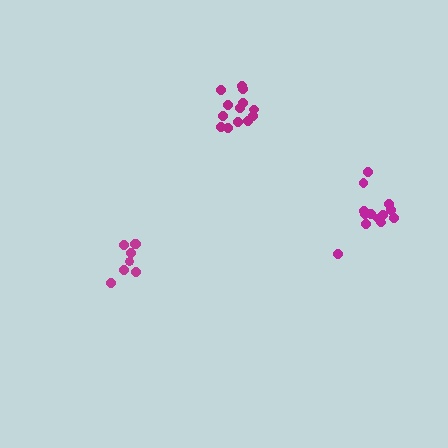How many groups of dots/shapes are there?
There are 3 groups.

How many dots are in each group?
Group 1: 13 dots, Group 2: 8 dots, Group 3: 13 dots (34 total).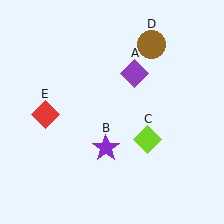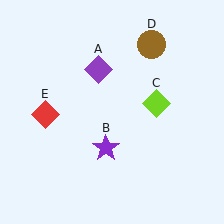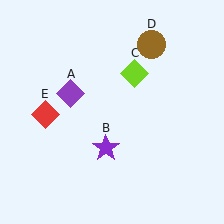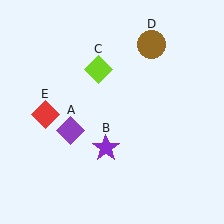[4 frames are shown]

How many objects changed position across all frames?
2 objects changed position: purple diamond (object A), lime diamond (object C).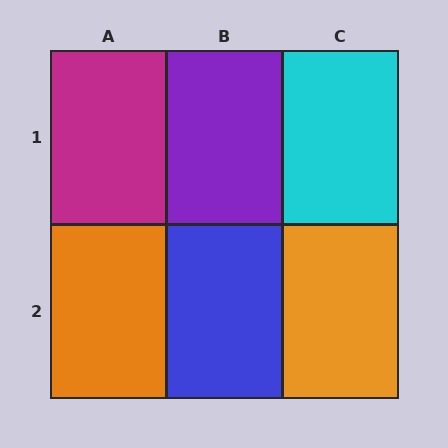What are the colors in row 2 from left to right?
Orange, blue, orange.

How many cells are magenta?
1 cell is magenta.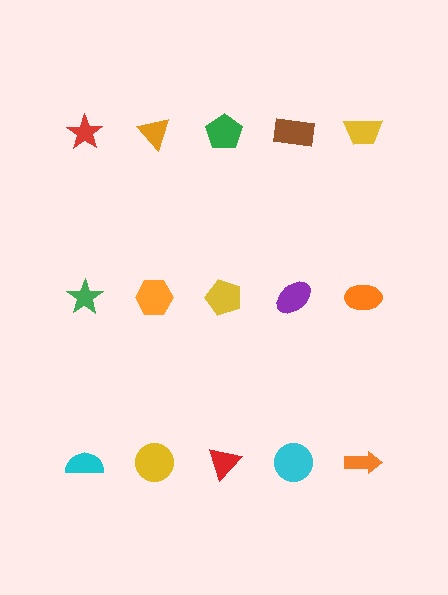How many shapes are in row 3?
5 shapes.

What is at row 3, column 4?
A cyan circle.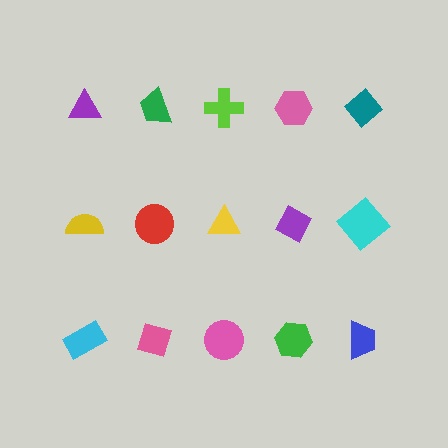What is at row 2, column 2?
A red circle.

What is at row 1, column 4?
A pink hexagon.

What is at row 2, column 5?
A cyan diamond.